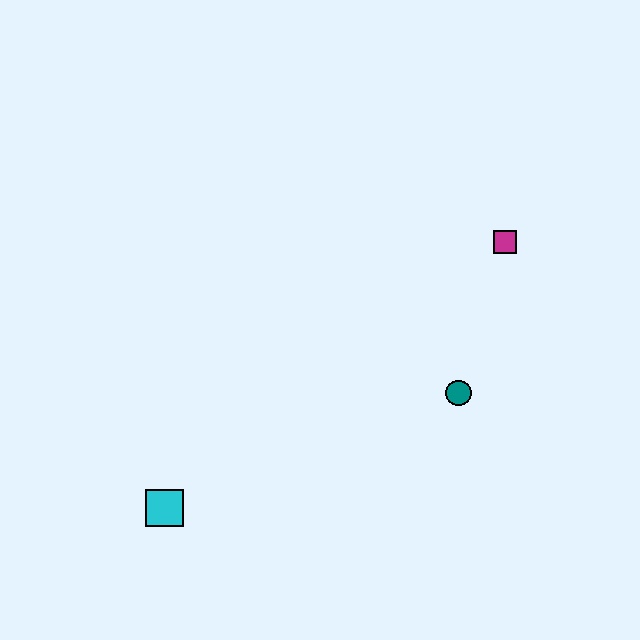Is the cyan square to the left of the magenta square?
Yes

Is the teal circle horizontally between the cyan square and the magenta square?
Yes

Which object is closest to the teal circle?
The magenta square is closest to the teal circle.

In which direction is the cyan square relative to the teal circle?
The cyan square is to the left of the teal circle.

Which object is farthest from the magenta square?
The cyan square is farthest from the magenta square.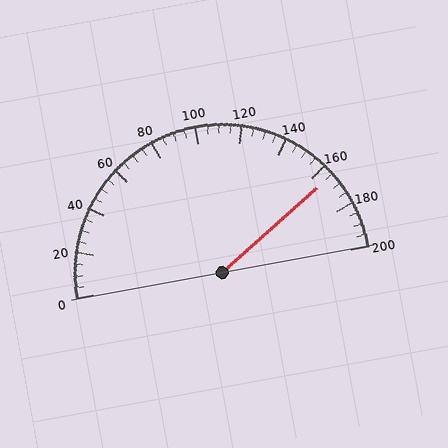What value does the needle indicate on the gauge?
The needle indicates approximately 165.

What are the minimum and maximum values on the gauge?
The gauge ranges from 0 to 200.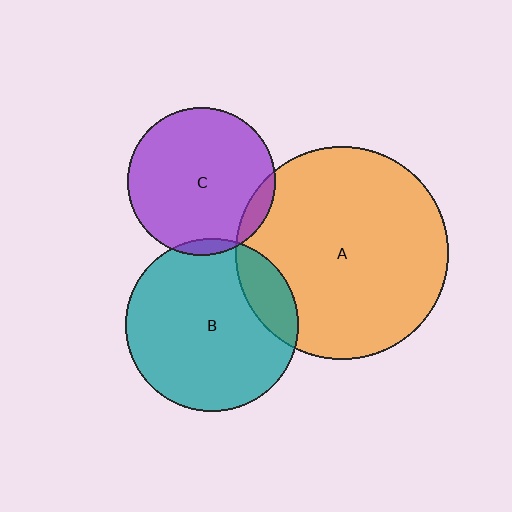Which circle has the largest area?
Circle A (orange).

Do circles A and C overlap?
Yes.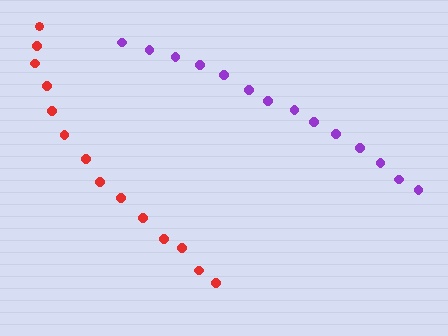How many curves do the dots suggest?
There are 2 distinct paths.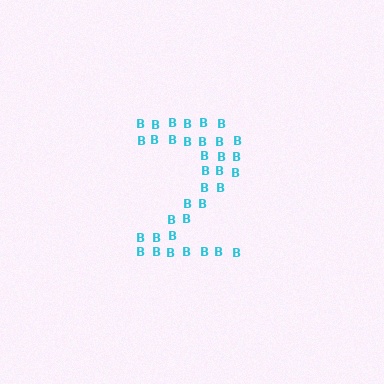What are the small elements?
The small elements are letter B's.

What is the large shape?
The large shape is the digit 2.